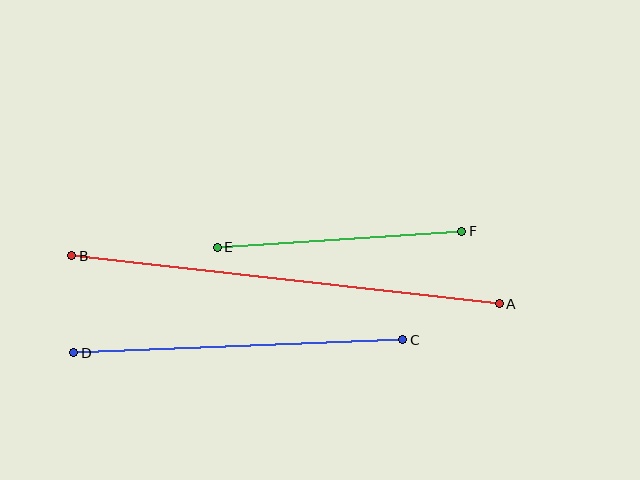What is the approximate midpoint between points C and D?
The midpoint is at approximately (238, 346) pixels.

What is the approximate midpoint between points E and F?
The midpoint is at approximately (340, 239) pixels.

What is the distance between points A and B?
The distance is approximately 430 pixels.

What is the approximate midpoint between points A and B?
The midpoint is at approximately (285, 280) pixels.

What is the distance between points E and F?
The distance is approximately 245 pixels.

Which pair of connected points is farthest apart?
Points A and B are farthest apart.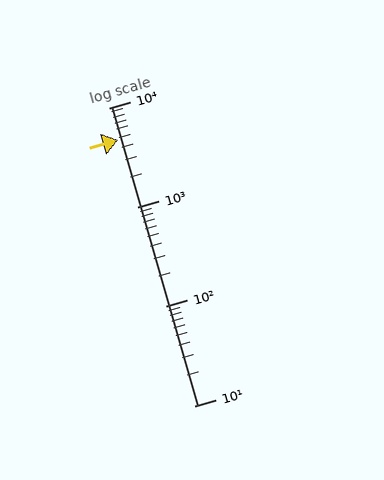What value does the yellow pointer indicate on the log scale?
The pointer indicates approximately 4700.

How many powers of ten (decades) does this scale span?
The scale spans 3 decades, from 10 to 10000.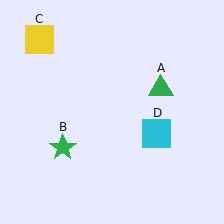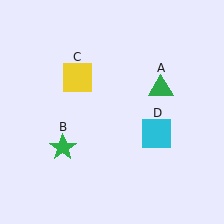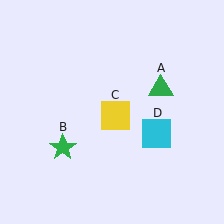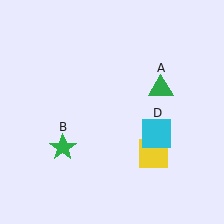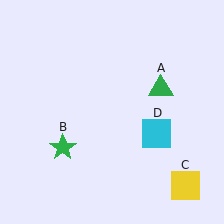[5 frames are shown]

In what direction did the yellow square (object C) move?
The yellow square (object C) moved down and to the right.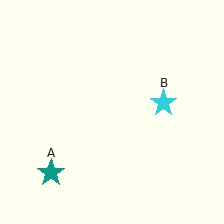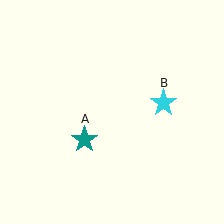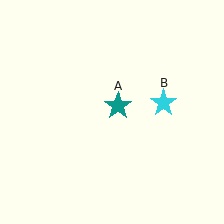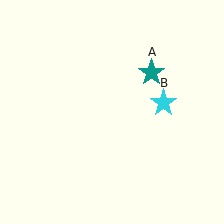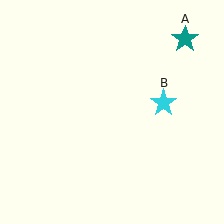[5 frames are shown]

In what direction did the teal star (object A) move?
The teal star (object A) moved up and to the right.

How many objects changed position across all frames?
1 object changed position: teal star (object A).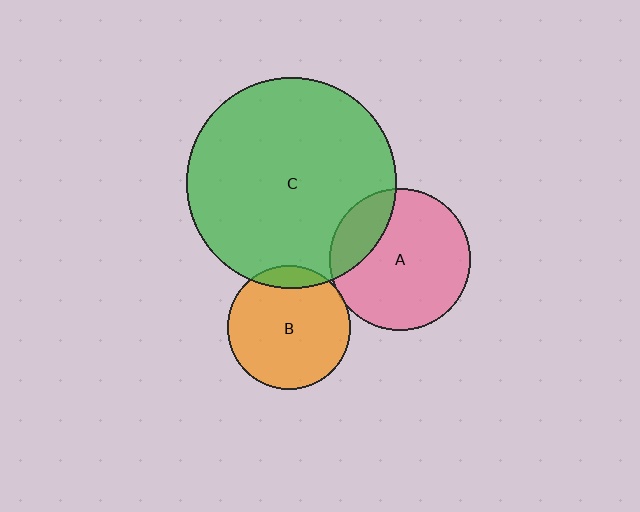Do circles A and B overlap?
Yes.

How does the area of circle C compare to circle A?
Approximately 2.2 times.